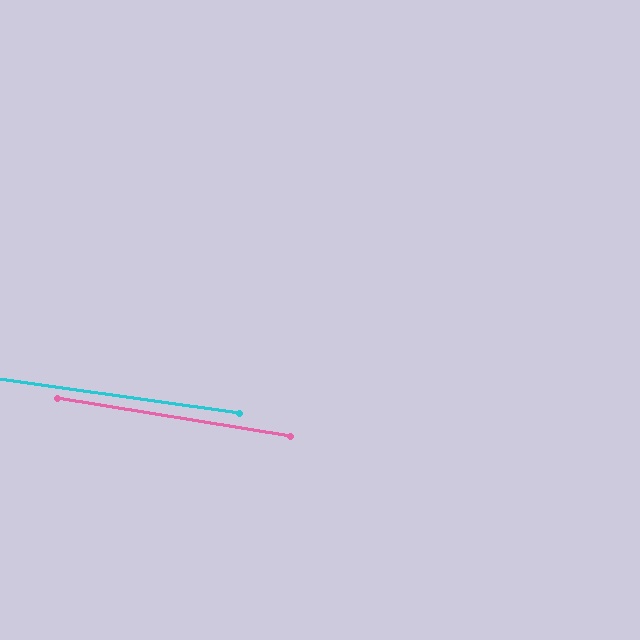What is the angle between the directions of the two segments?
Approximately 1 degree.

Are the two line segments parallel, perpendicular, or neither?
Parallel — their directions differ by only 1.2°.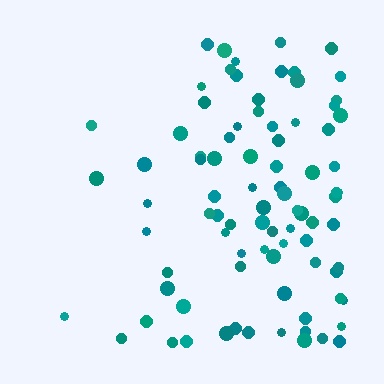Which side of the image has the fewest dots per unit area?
The left.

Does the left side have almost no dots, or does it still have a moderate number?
Still a moderate number, just noticeably fewer than the right.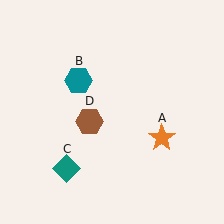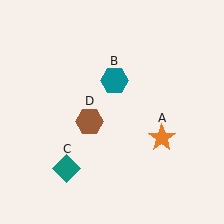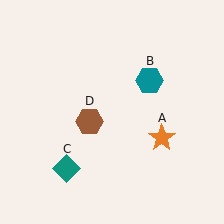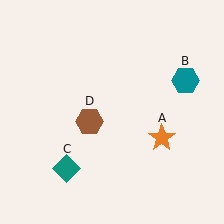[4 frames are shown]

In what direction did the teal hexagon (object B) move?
The teal hexagon (object B) moved right.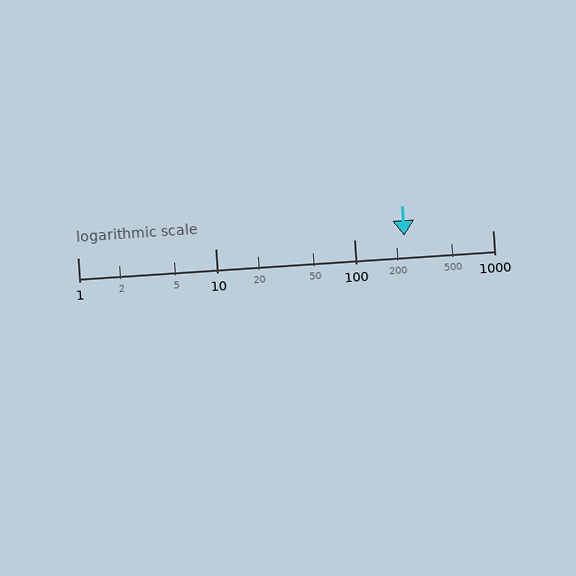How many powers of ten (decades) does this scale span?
The scale spans 3 decades, from 1 to 1000.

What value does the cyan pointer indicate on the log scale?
The pointer indicates approximately 230.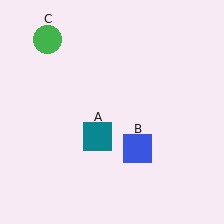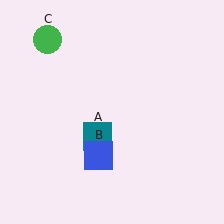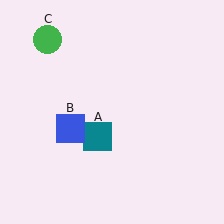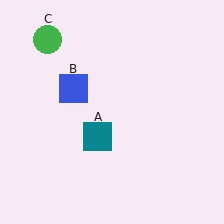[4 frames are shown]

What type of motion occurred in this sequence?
The blue square (object B) rotated clockwise around the center of the scene.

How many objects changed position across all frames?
1 object changed position: blue square (object B).